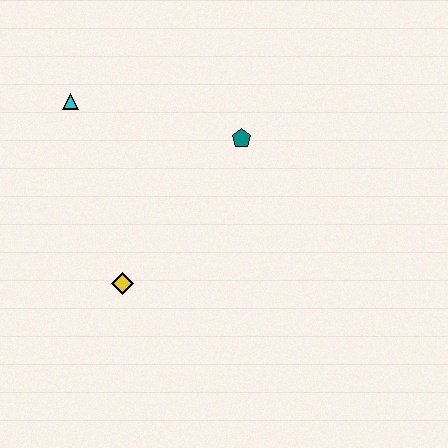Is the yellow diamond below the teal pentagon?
Yes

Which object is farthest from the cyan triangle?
The yellow diamond is farthest from the cyan triangle.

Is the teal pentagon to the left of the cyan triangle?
No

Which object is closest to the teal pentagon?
The cyan triangle is closest to the teal pentagon.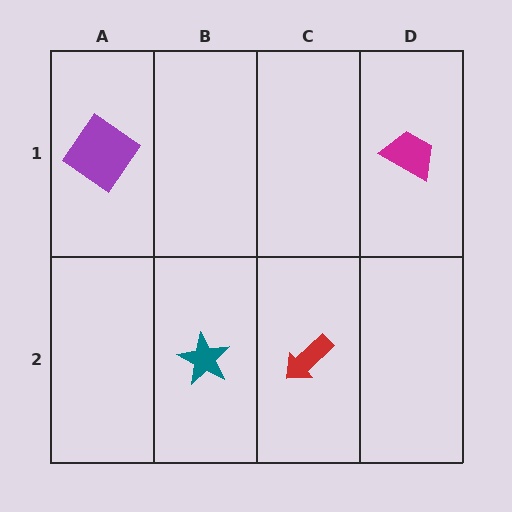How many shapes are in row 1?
2 shapes.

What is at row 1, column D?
A magenta trapezoid.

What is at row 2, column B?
A teal star.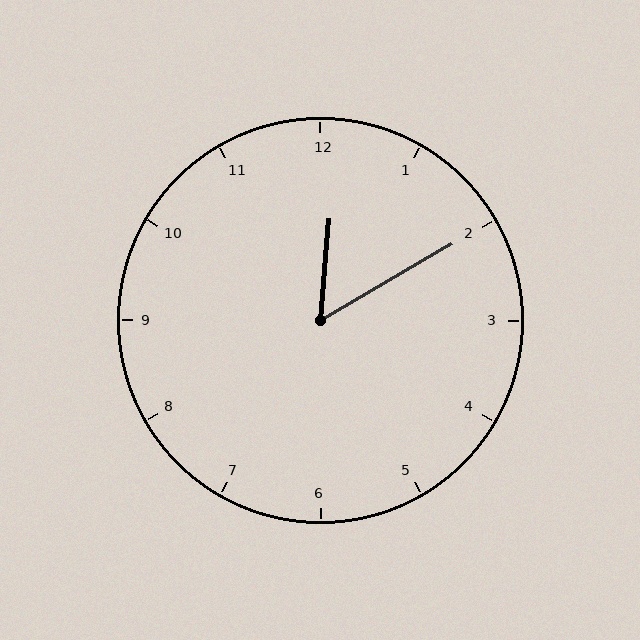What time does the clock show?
12:10.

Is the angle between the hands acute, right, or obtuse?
It is acute.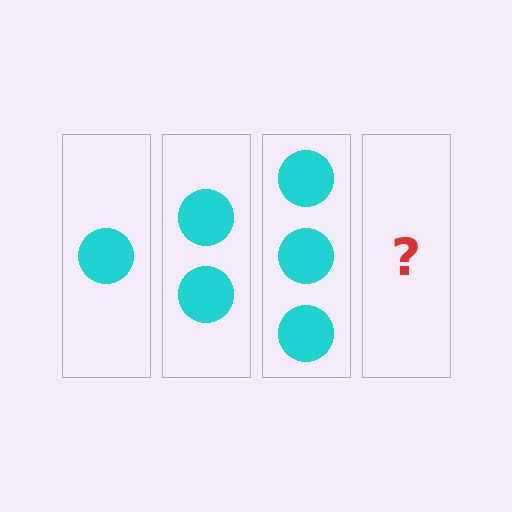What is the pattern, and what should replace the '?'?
The pattern is that each step adds one more circle. The '?' should be 4 circles.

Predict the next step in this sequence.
The next step is 4 circles.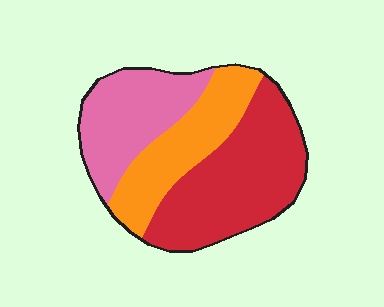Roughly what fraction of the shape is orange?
Orange takes up about one quarter (1/4) of the shape.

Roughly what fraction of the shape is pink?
Pink takes up about one quarter (1/4) of the shape.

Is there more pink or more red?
Red.